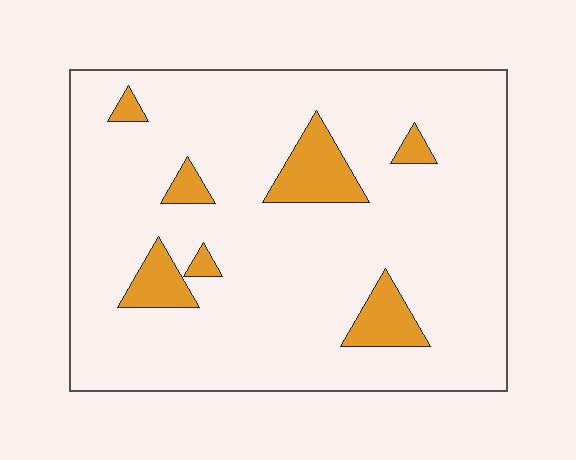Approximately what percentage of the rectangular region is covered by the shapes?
Approximately 10%.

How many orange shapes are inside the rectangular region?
7.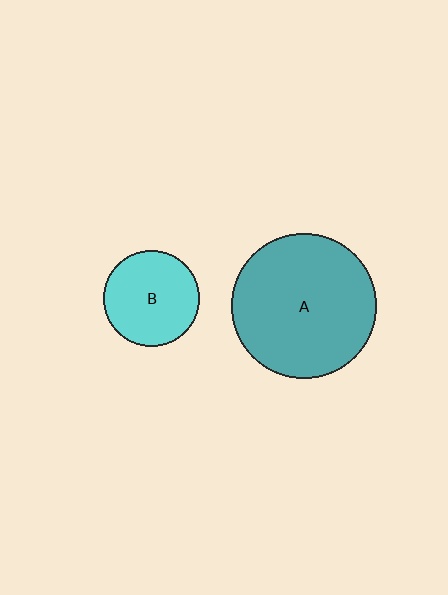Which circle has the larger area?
Circle A (teal).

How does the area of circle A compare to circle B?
Approximately 2.3 times.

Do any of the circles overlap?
No, none of the circles overlap.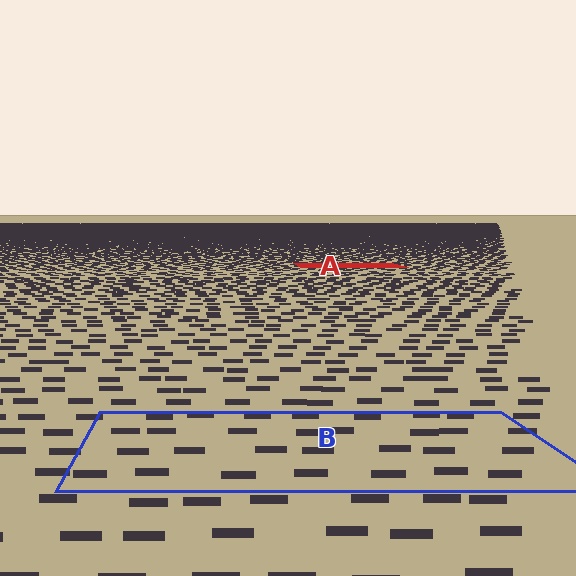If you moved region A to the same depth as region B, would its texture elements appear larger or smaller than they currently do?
They would appear larger. At a closer depth, the same texture elements are projected at a bigger on-screen size.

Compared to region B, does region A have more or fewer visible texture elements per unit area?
Region A has more texture elements per unit area — they are packed more densely because it is farther away.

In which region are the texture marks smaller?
The texture marks are smaller in region A, because it is farther away.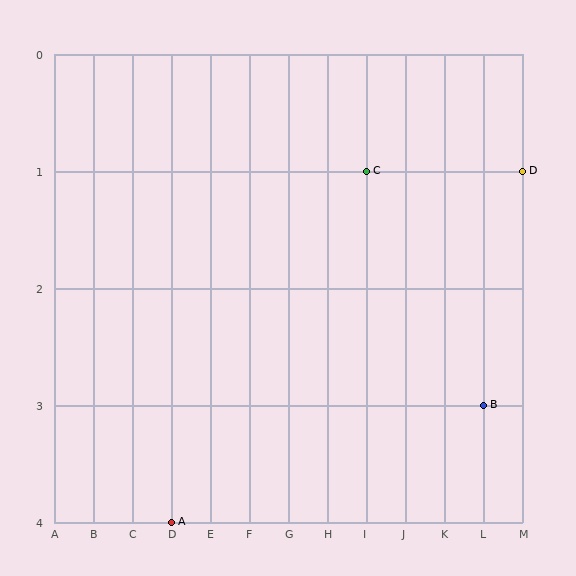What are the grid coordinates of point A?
Point A is at grid coordinates (D, 4).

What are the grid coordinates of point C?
Point C is at grid coordinates (I, 1).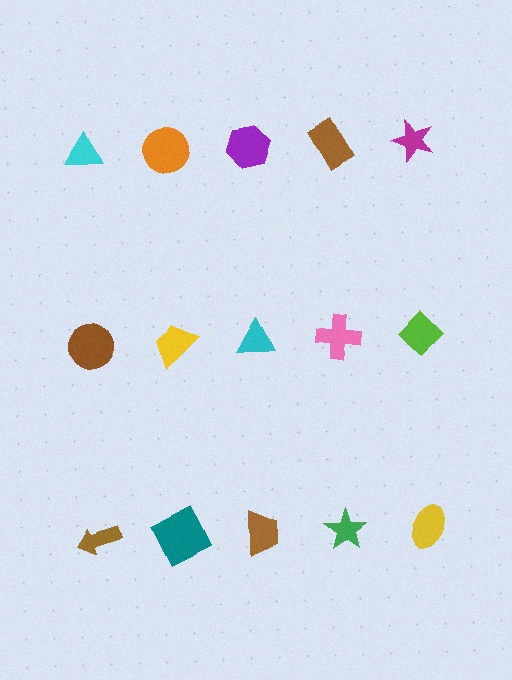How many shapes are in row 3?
5 shapes.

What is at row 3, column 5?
A yellow ellipse.